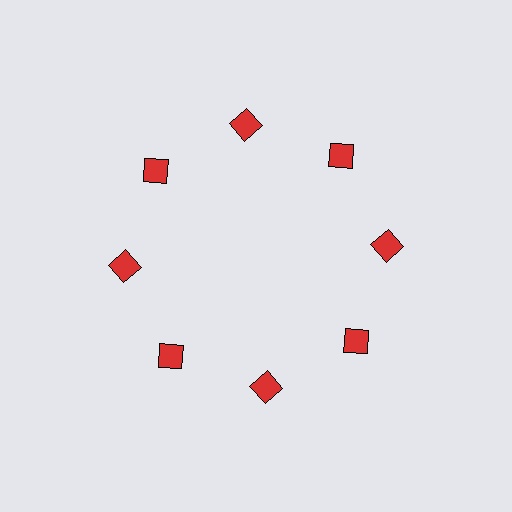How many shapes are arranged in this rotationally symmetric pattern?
There are 8 shapes, arranged in 8 groups of 1.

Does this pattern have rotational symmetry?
Yes, this pattern has 8-fold rotational symmetry. It looks the same after rotating 45 degrees around the center.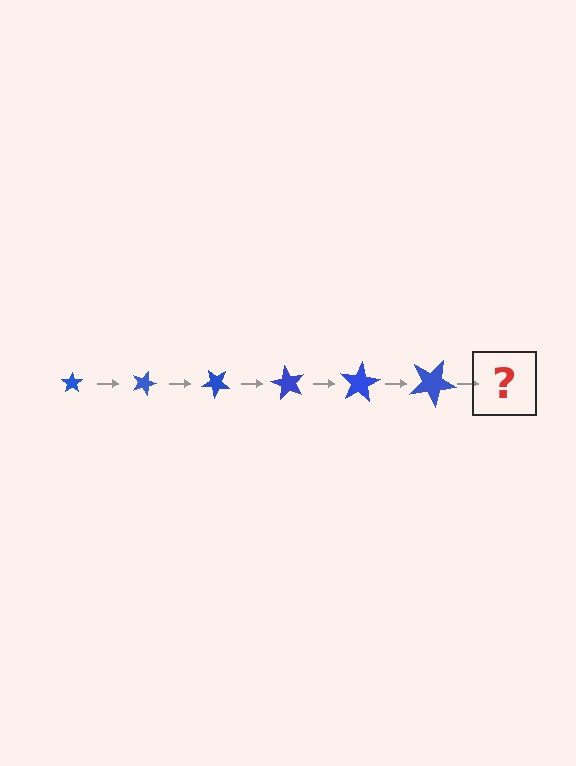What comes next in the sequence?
The next element should be a star, larger than the previous one and rotated 120 degrees from the start.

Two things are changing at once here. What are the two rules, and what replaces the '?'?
The two rules are that the star grows larger each step and it rotates 20 degrees each step. The '?' should be a star, larger than the previous one and rotated 120 degrees from the start.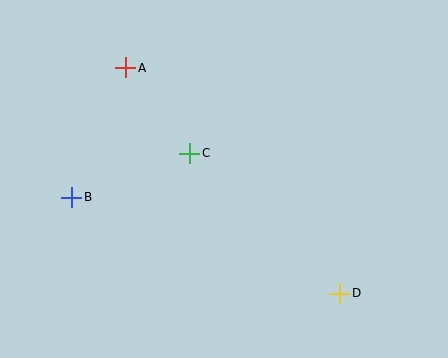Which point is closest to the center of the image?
Point C at (190, 153) is closest to the center.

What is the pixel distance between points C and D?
The distance between C and D is 205 pixels.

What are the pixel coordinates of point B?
Point B is at (72, 197).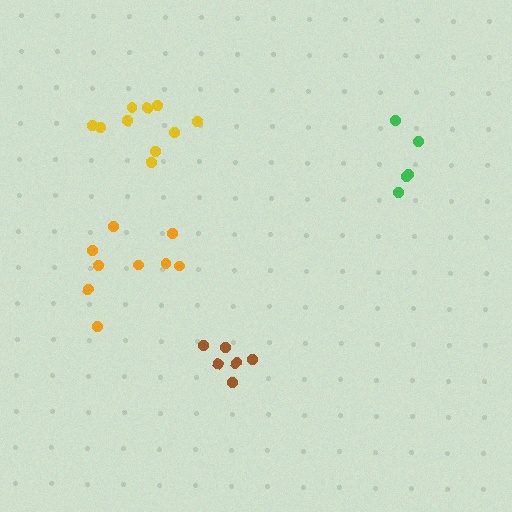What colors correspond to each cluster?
The clusters are colored: yellow, brown, green, orange.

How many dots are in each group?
Group 1: 10 dots, Group 2: 7 dots, Group 3: 5 dots, Group 4: 9 dots (31 total).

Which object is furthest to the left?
The orange cluster is leftmost.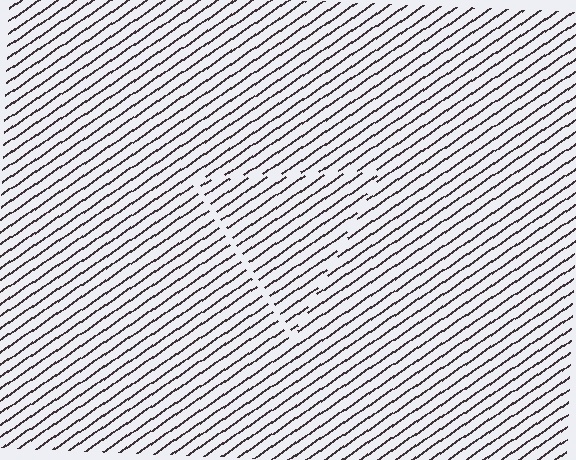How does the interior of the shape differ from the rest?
The interior of the shape contains the same grating, shifted by half a period — the contour is defined by the phase discontinuity where line-ends from the inner and outer gratings abut.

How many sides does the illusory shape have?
3 sides — the line-ends trace a triangle.